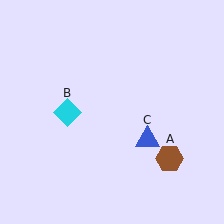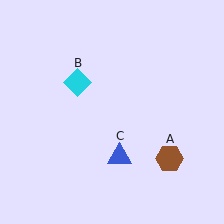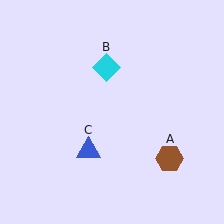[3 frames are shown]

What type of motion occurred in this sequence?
The cyan diamond (object B), blue triangle (object C) rotated clockwise around the center of the scene.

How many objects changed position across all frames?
2 objects changed position: cyan diamond (object B), blue triangle (object C).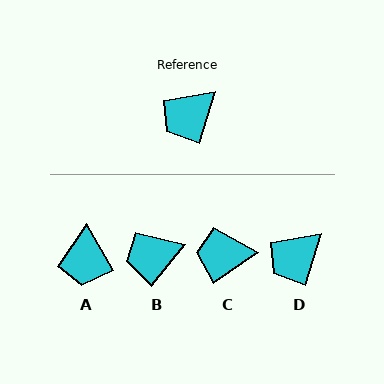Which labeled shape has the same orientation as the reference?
D.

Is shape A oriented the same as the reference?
No, it is off by about 46 degrees.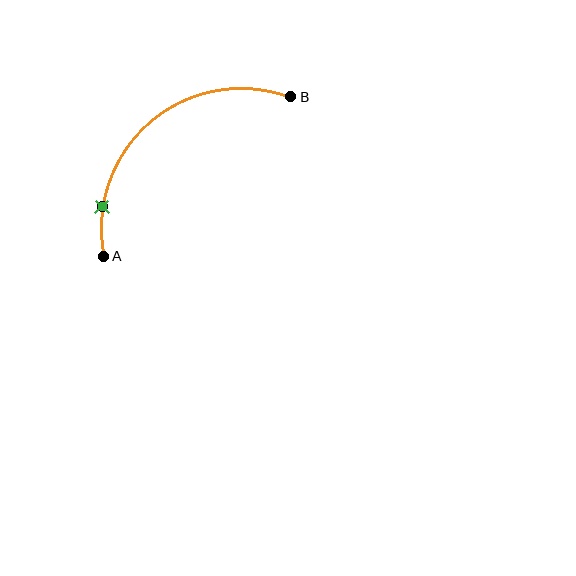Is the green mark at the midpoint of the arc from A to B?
No. The green mark lies on the arc but is closer to endpoint A. The arc midpoint would be at the point on the curve equidistant along the arc from both A and B.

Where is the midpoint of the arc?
The arc midpoint is the point on the curve farthest from the straight line joining A and B. It sits above and to the left of that line.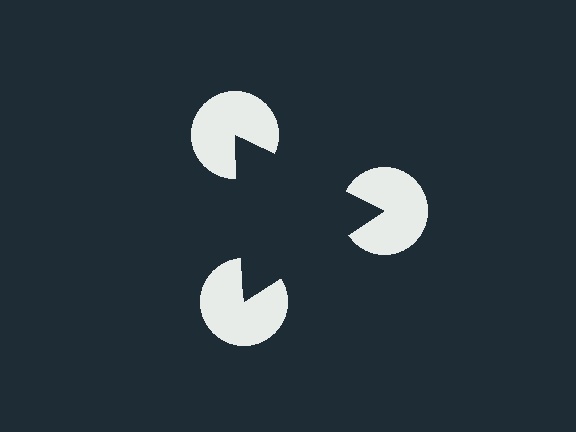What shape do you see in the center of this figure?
An illusory triangle — its edges are inferred from the aligned wedge cuts in the pac-man discs, not physically drawn.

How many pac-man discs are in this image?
There are 3 — one at each vertex of the illusory triangle.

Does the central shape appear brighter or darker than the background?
It typically appears slightly darker than the background, even though no actual brightness change is drawn.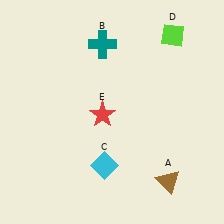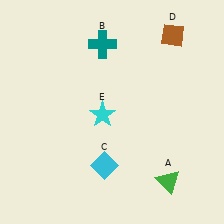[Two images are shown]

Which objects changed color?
A changed from brown to green. D changed from lime to brown. E changed from red to cyan.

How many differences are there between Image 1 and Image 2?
There are 3 differences between the two images.